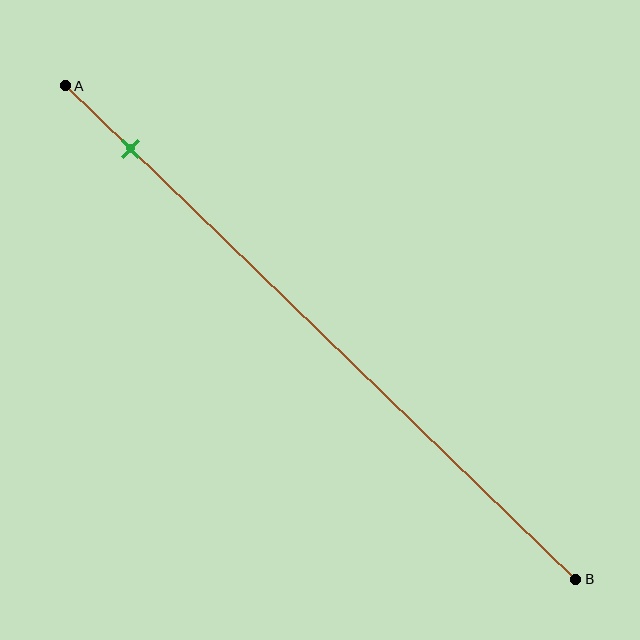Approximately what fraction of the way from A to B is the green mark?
The green mark is approximately 15% of the way from A to B.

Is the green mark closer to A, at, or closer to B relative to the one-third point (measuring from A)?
The green mark is closer to point A than the one-third point of segment AB.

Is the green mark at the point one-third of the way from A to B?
No, the mark is at about 15% from A, not at the 33% one-third point.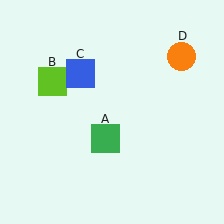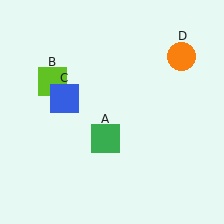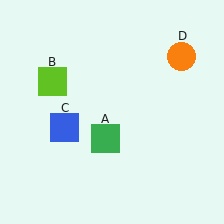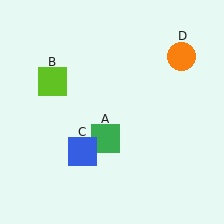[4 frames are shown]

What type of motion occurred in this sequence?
The blue square (object C) rotated counterclockwise around the center of the scene.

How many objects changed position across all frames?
1 object changed position: blue square (object C).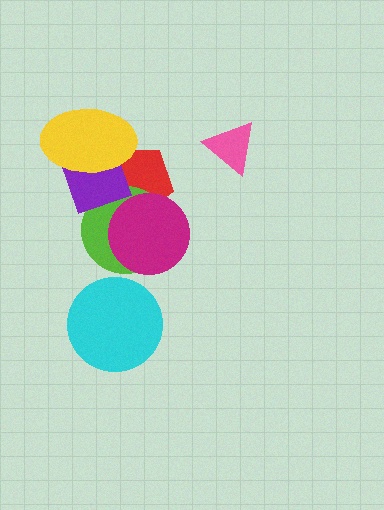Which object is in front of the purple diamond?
The yellow ellipse is in front of the purple diamond.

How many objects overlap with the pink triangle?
0 objects overlap with the pink triangle.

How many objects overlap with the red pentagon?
4 objects overlap with the red pentagon.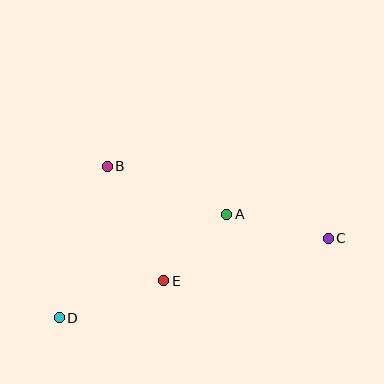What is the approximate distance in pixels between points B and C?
The distance between B and C is approximately 233 pixels.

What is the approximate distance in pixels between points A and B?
The distance between A and B is approximately 129 pixels.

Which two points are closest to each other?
Points A and E are closest to each other.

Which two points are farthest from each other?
Points C and D are farthest from each other.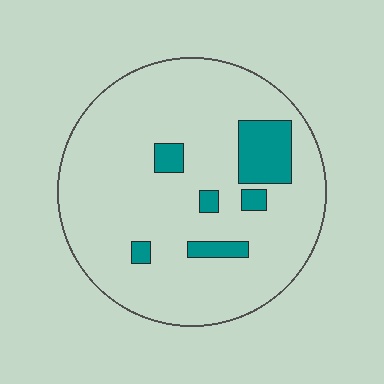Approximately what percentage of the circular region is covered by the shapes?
Approximately 10%.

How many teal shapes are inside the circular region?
6.